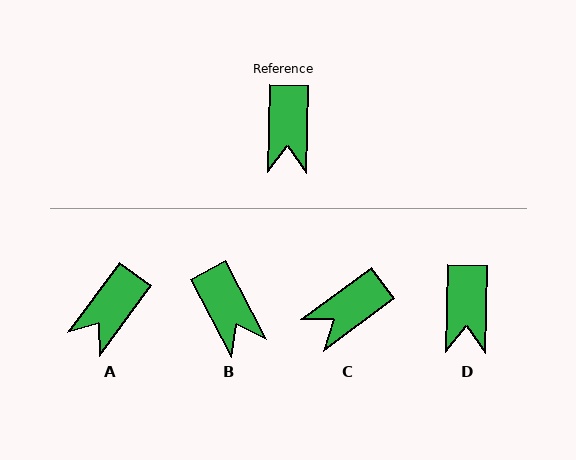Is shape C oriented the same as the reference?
No, it is off by about 52 degrees.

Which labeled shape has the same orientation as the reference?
D.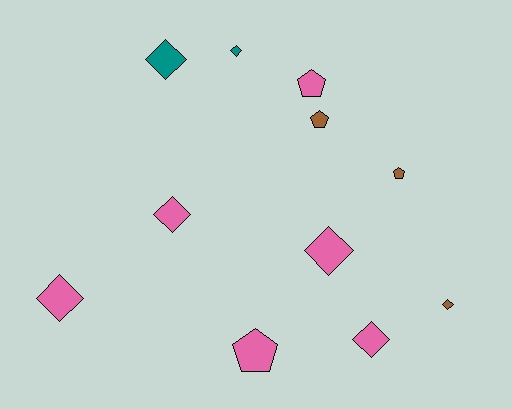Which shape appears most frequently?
Diamond, with 7 objects.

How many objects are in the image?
There are 11 objects.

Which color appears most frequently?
Pink, with 6 objects.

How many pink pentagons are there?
There are 2 pink pentagons.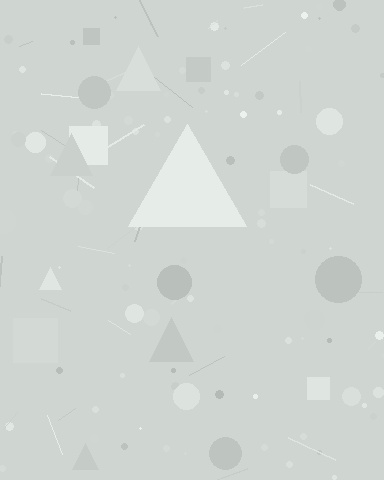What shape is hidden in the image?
A triangle is hidden in the image.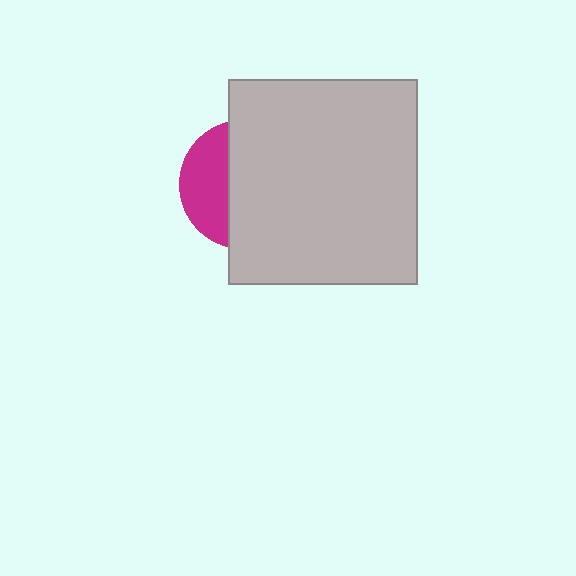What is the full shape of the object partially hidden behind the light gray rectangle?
The partially hidden object is a magenta circle.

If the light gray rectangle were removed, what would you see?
You would see the complete magenta circle.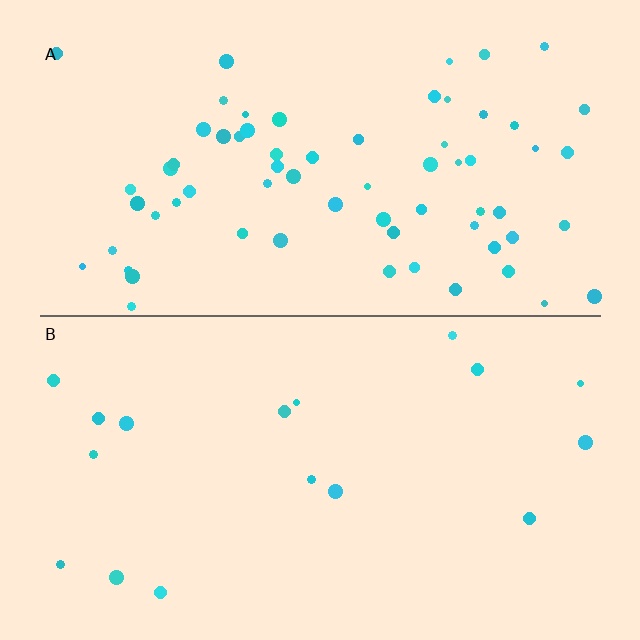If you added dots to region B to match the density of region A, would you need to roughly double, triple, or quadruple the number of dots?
Approximately quadruple.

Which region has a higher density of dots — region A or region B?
A (the top).